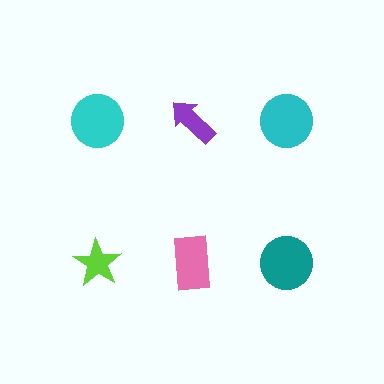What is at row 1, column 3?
A cyan circle.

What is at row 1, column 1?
A cyan circle.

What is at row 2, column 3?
A teal circle.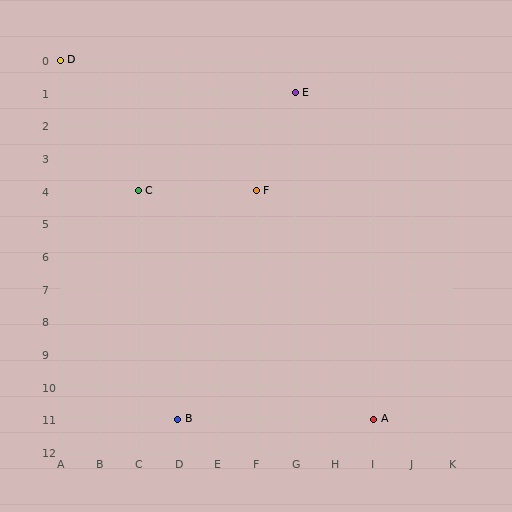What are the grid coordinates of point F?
Point F is at grid coordinates (F, 4).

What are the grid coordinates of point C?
Point C is at grid coordinates (C, 4).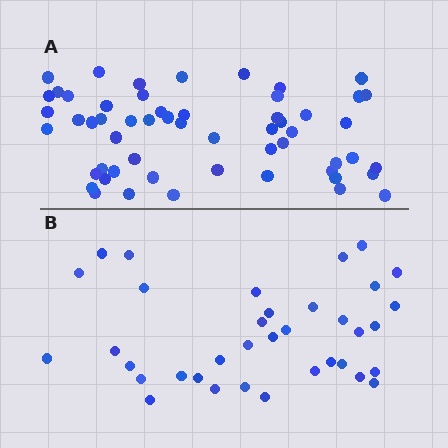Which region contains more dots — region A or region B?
Region A (the top region) has more dots.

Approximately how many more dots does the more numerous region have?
Region A has approximately 20 more dots than region B.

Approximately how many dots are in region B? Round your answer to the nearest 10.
About 40 dots. (The exact count is 36, which rounds to 40.)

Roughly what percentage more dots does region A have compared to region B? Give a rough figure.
About 55% more.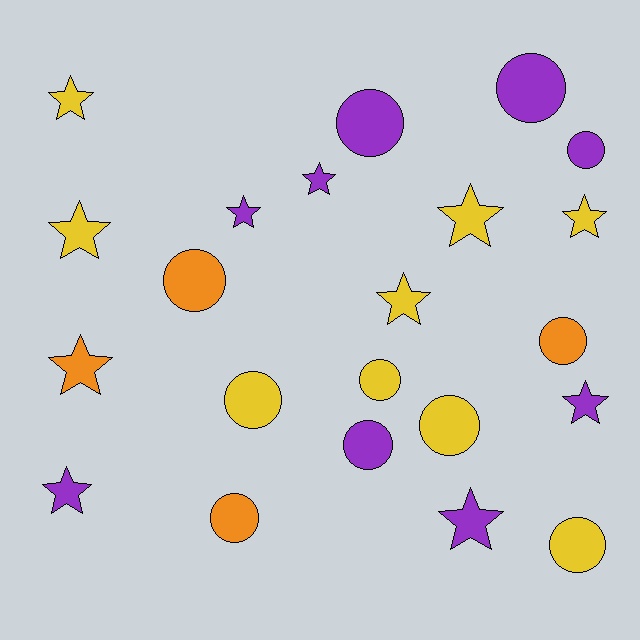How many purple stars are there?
There are 5 purple stars.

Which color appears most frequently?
Purple, with 9 objects.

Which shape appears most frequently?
Circle, with 11 objects.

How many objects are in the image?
There are 22 objects.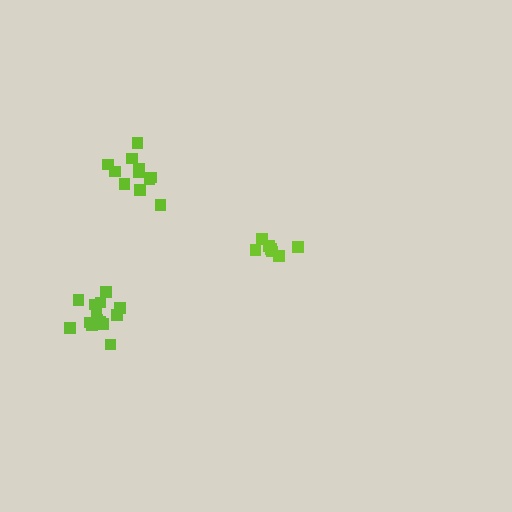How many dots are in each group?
Group 1: 8 dots, Group 2: 11 dots, Group 3: 14 dots (33 total).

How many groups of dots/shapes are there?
There are 3 groups.